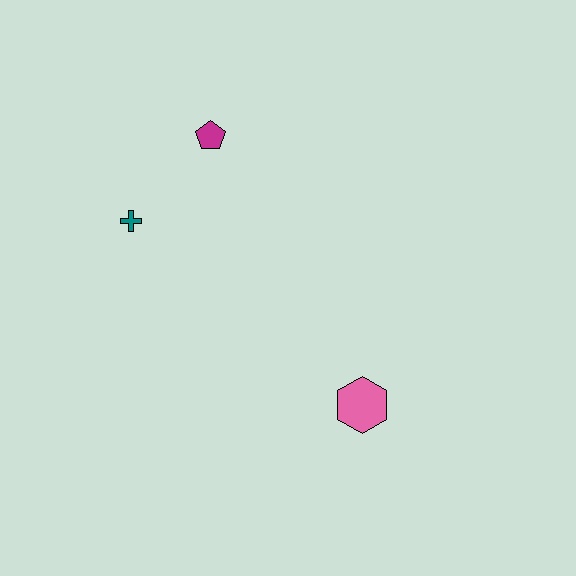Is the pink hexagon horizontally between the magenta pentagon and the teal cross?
No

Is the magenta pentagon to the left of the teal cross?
No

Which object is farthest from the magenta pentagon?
The pink hexagon is farthest from the magenta pentagon.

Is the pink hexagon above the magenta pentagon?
No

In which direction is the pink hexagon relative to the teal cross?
The pink hexagon is to the right of the teal cross.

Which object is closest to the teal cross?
The magenta pentagon is closest to the teal cross.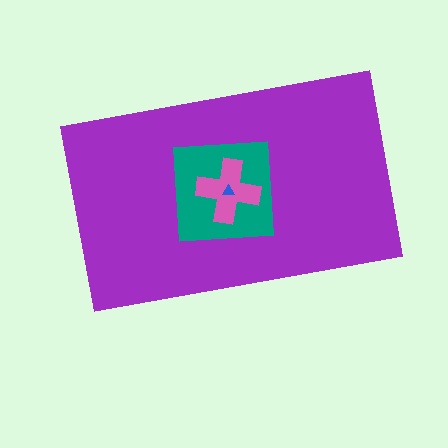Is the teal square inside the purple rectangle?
Yes.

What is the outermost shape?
The purple rectangle.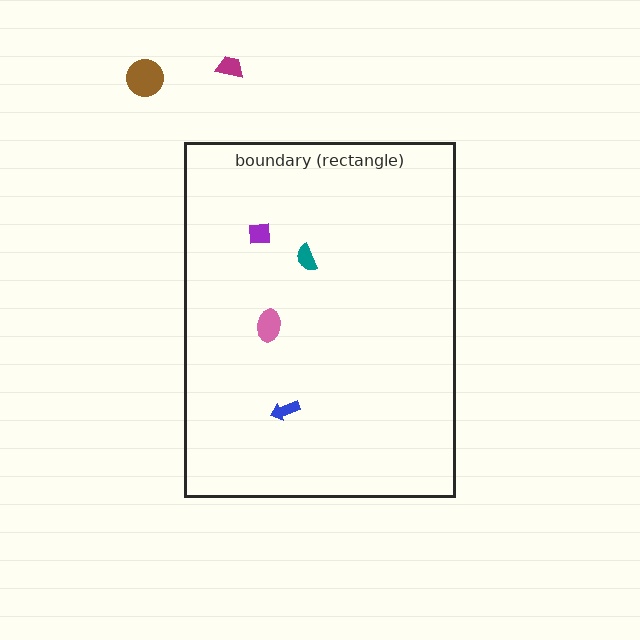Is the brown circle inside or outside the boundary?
Outside.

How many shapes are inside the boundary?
4 inside, 2 outside.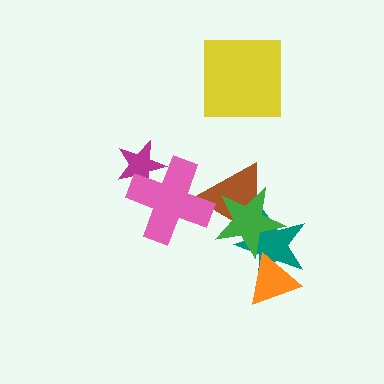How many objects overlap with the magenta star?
1 object overlaps with the magenta star.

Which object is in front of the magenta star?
The pink cross is in front of the magenta star.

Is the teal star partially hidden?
Yes, it is partially covered by another shape.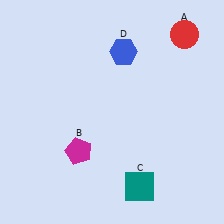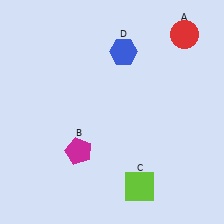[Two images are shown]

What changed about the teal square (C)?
In Image 1, C is teal. In Image 2, it changed to lime.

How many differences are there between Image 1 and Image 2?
There is 1 difference between the two images.